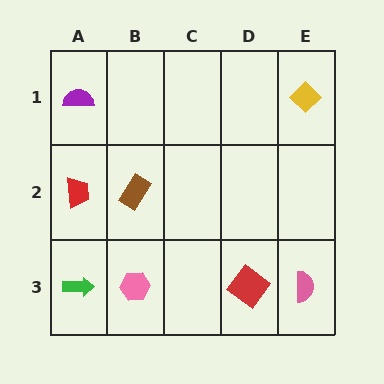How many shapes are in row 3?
4 shapes.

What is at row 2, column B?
A brown rectangle.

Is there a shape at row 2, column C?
No, that cell is empty.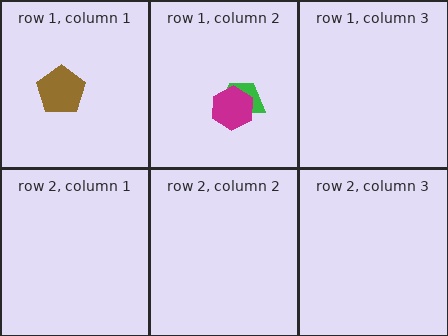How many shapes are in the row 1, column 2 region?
2.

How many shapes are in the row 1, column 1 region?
1.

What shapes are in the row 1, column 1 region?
The brown pentagon.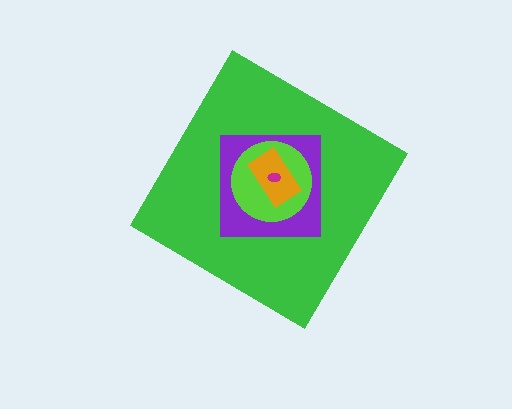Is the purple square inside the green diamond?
Yes.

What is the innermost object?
The magenta ellipse.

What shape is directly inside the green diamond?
The purple square.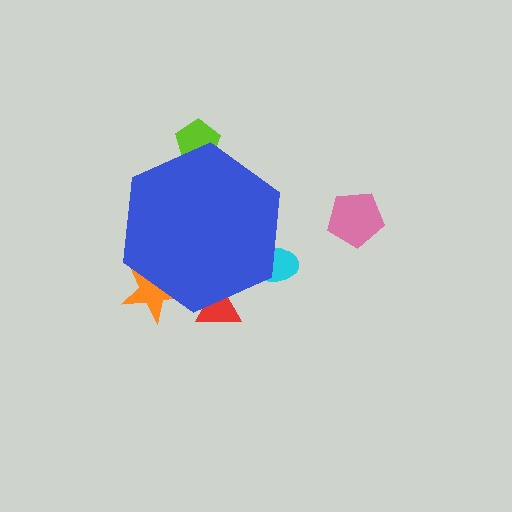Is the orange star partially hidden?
Yes, the orange star is partially hidden behind the blue hexagon.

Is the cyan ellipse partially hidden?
Yes, the cyan ellipse is partially hidden behind the blue hexagon.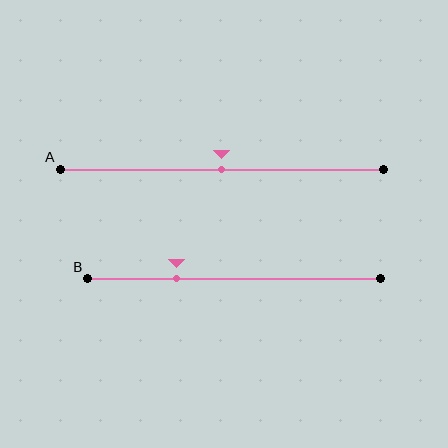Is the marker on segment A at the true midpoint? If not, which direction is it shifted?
Yes, the marker on segment A is at the true midpoint.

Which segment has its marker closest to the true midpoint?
Segment A has its marker closest to the true midpoint.